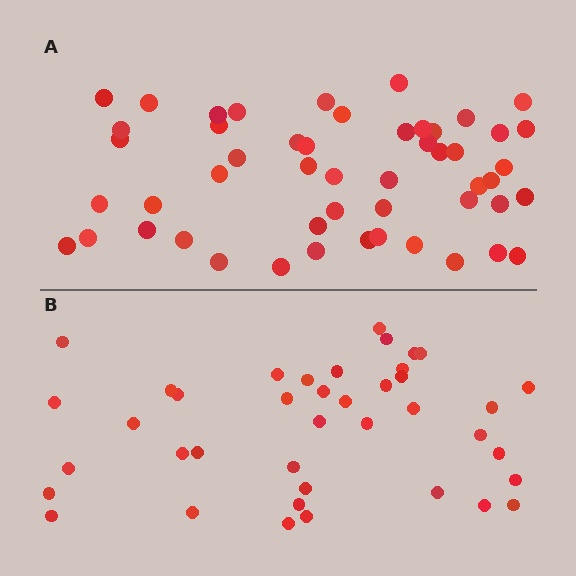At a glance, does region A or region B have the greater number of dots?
Region A (the top region) has more dots.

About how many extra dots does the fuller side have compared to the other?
Region A has roughly 12 or so more dots than region B.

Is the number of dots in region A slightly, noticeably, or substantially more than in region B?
Region A has noticeably more, but not dramatically so. The ratio is roughly 1.3 to 1.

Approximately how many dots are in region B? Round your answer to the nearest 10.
About 40 dots.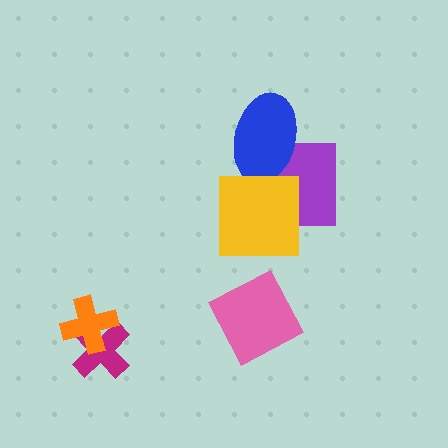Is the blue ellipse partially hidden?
No, no other shape covers it.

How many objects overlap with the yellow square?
1 object overlaps with the yellow square.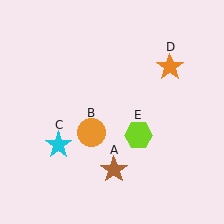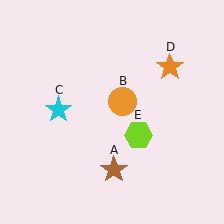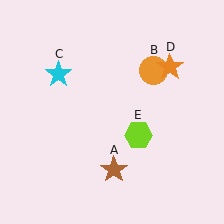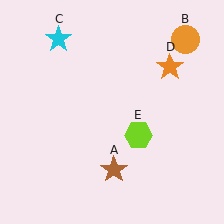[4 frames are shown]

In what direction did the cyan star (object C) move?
The cyan star (object C) moved up.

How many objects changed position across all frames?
2 objects changed position: orange circle (object B), cyan star (object C).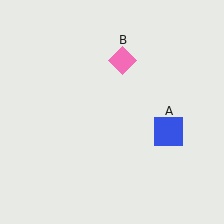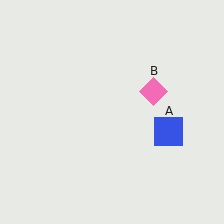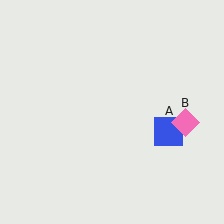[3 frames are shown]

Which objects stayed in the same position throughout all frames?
Blue square (object A) remained stationary.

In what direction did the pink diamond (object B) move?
The pink diamond (object B) moved down and to the right.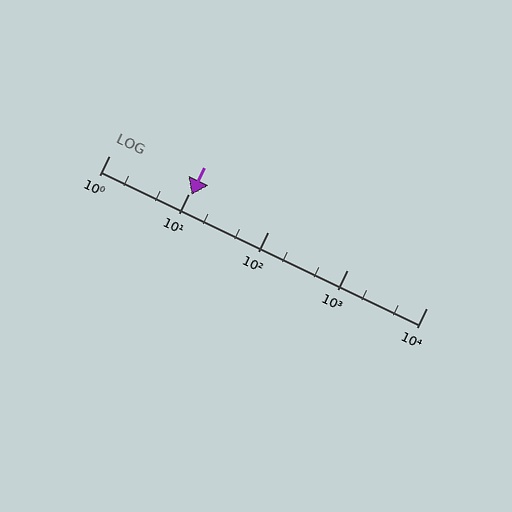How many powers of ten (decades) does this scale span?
The scale spans 4 decades, from 1 to 10000.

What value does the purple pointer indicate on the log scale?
The pointer indicates approximately 11.